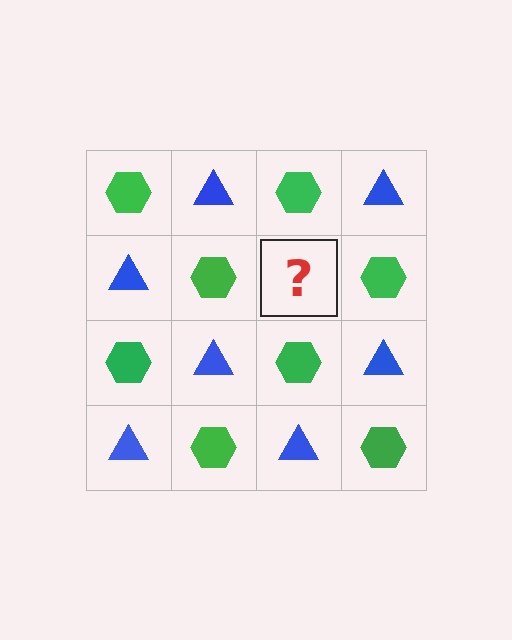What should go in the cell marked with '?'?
The missing cell should contain a blue triangle.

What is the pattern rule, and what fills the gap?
The rule is that it alternates green hexagon and blue triangle in a checkerboard pattern. The gap should be filled with a blue triangle.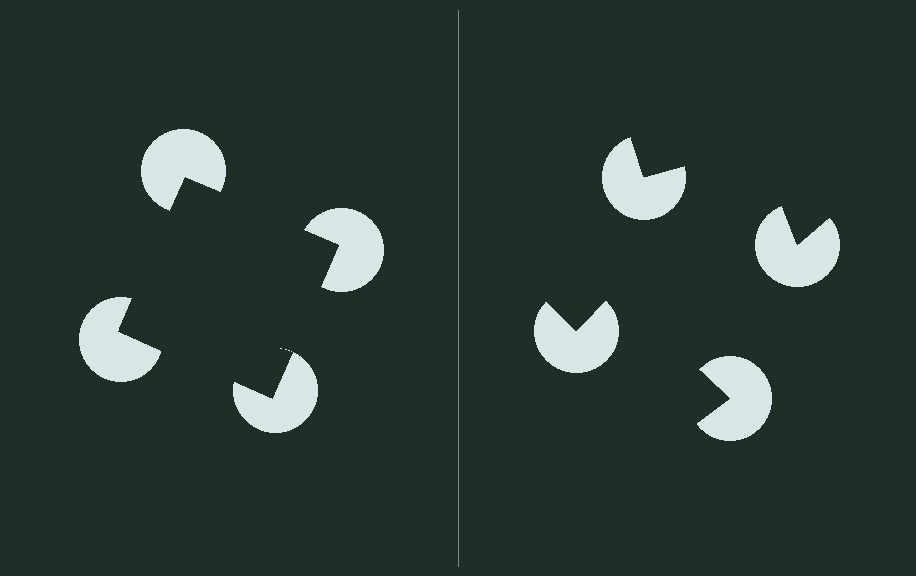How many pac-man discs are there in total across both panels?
8 — 4 on each side.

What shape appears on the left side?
An illusory square.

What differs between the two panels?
The pac-man discs are positioned identically on both sides; only the wedge orientations differ. On the left they align to a square; on the right they are misaligned.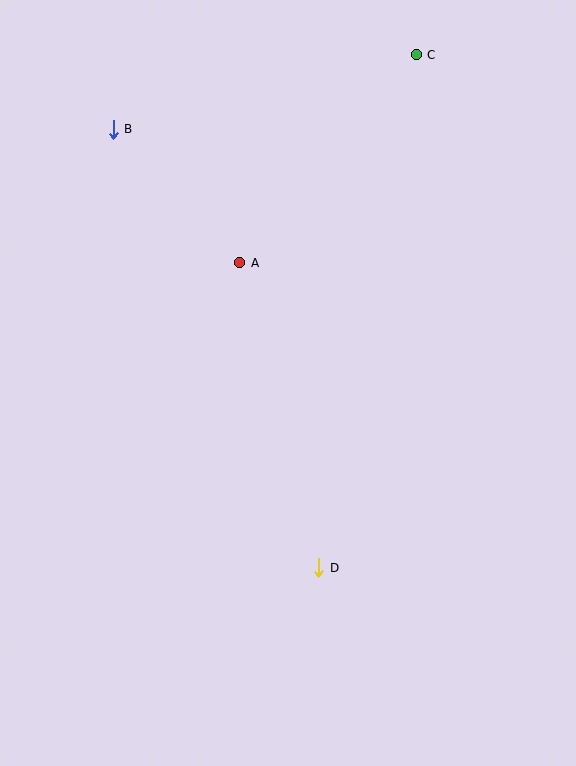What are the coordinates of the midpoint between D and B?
The midpoint between D and B is at (216, 348).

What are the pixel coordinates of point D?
Point D is at (318, 568).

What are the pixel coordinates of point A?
Point A is at (240, 263).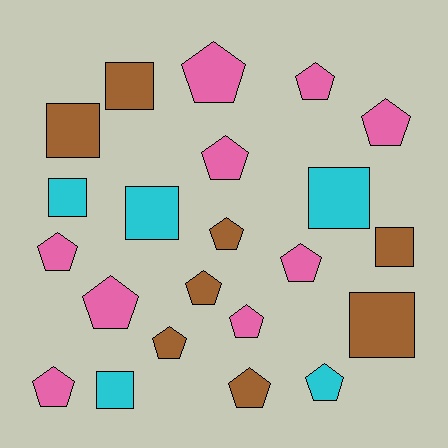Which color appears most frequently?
Pink, with 9 objects.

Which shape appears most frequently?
Pentagon, with 14 objects.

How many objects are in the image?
There are 22 objects.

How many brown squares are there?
There are 4 brown squares.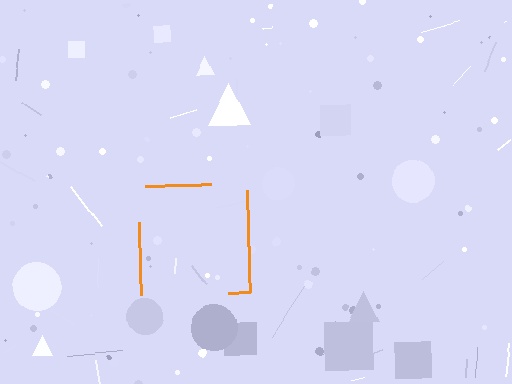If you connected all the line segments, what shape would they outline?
They would outline a square.